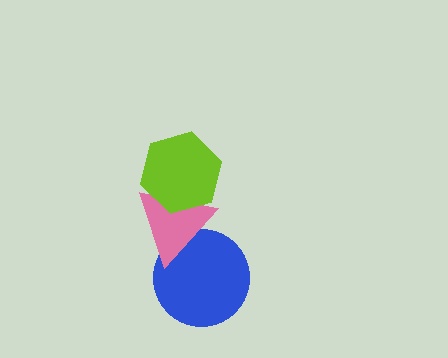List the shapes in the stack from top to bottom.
From top to bottom: the lime hexagon, the pink triangle, the blue circle.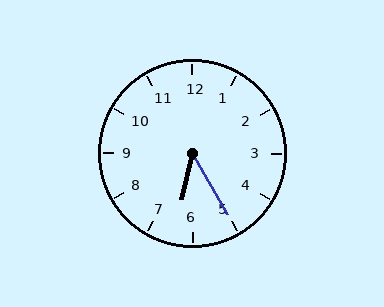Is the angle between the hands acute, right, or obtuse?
It is acute.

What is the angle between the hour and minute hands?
Approximately 42 degrees.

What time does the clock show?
6:25.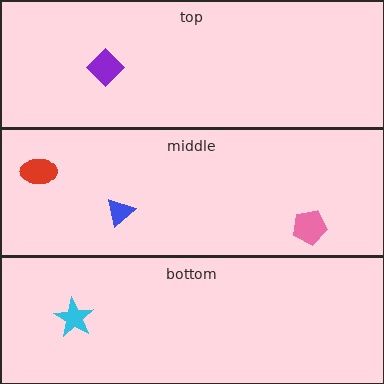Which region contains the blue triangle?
The middle region.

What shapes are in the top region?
The purple diamond.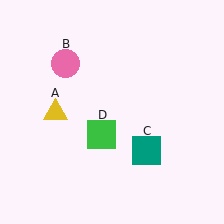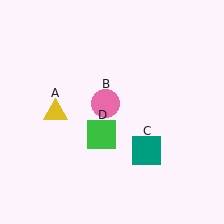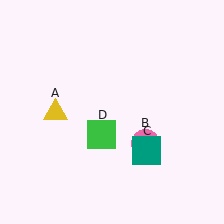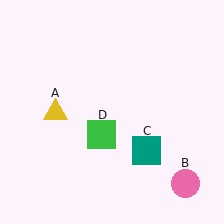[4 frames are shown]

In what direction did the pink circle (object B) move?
The pink circle (object B) moved down and to the right.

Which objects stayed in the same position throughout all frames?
Yellow triangle (object A) and teal square (object C) and green square (object D) remained stationary.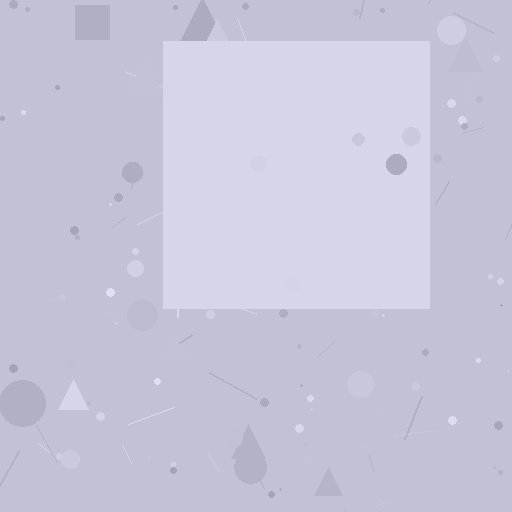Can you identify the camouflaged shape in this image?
The camouflaged shape is a square.